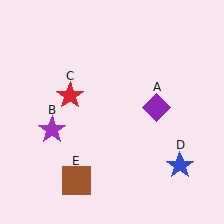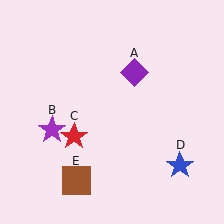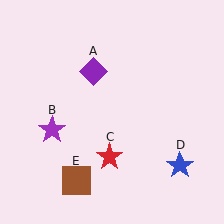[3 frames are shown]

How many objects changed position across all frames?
2 objects changed position: purple diamond (object A), red star (object C).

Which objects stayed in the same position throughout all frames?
Purple star (object B) and blue star (object D) and brown square (object E) remained stationary.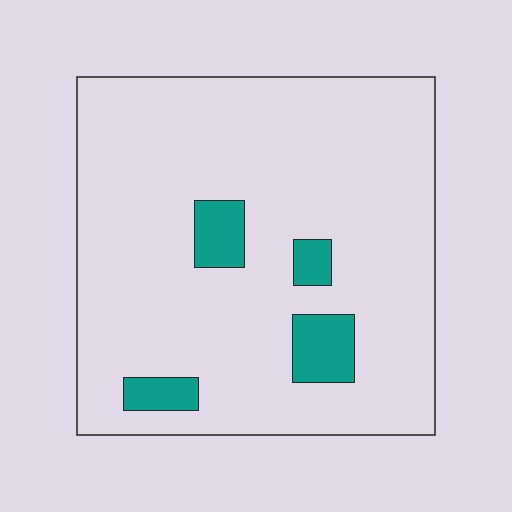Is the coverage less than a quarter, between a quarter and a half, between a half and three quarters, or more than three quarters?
Less than a quarter.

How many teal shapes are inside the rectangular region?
4.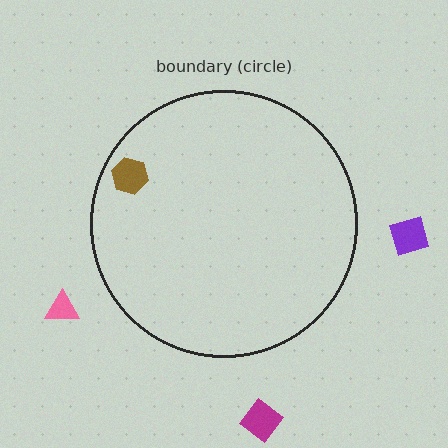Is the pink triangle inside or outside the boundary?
Outside.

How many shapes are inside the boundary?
1 inside, 3 outside.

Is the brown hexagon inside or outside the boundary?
Inside.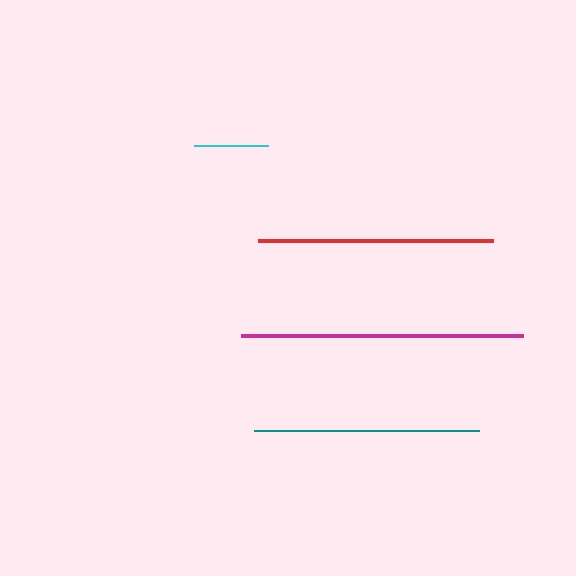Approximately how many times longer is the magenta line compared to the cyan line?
The magenta line is approximately 3.8 times the length of the cyan line.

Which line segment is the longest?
The magenta line is the longest at approximately 282 pixels.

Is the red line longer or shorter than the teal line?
The red line is longer than the teal line.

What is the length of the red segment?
The red segment is approximately 234 pixels long.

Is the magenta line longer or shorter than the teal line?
The magenta line is longer than the teal line.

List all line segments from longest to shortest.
From longest to shortest: magenta, red, teal, cyan.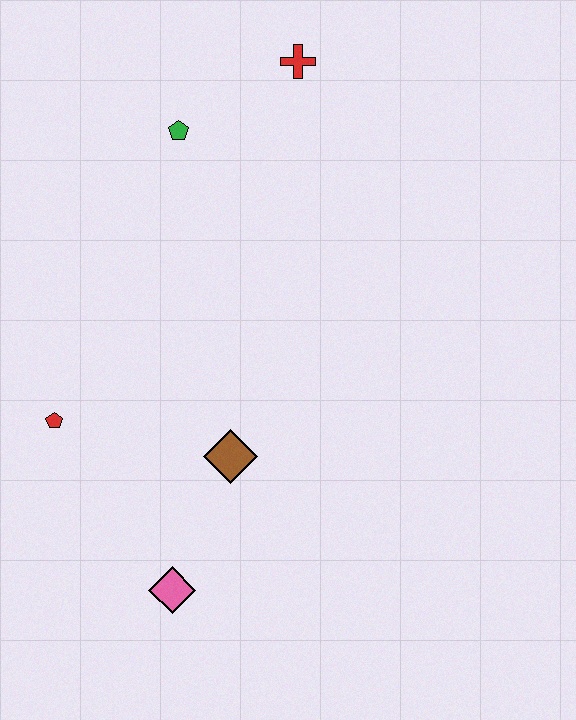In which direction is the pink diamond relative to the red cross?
The pink diamond is below the red cross.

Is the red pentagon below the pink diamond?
No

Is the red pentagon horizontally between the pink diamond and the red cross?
No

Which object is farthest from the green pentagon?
The pink diamond is farthest from the green pentagon.